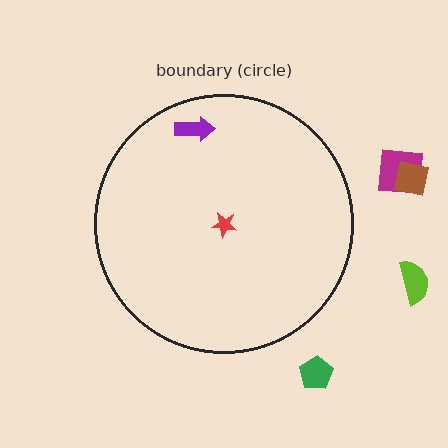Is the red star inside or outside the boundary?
Inside.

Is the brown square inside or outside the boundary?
Outside.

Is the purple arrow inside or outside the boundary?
Inside.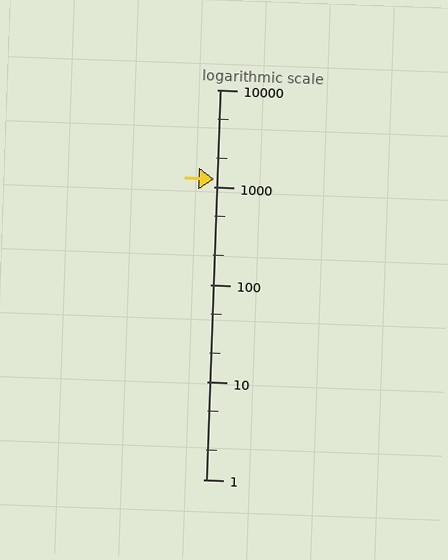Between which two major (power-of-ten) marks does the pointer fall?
The pointer is between 1000 and 10000.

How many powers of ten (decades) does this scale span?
The scale spans 4 decades, from 1 to 10000.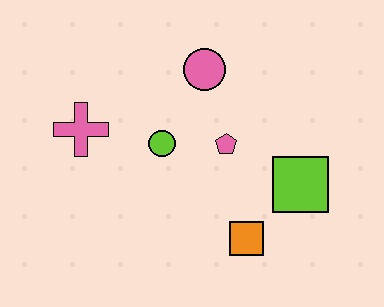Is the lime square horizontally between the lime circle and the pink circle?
No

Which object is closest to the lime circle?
The pink pentagon is closest to the lime circle.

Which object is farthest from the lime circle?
The lime square is farthest from the lime circle.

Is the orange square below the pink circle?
Yes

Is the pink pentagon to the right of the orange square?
No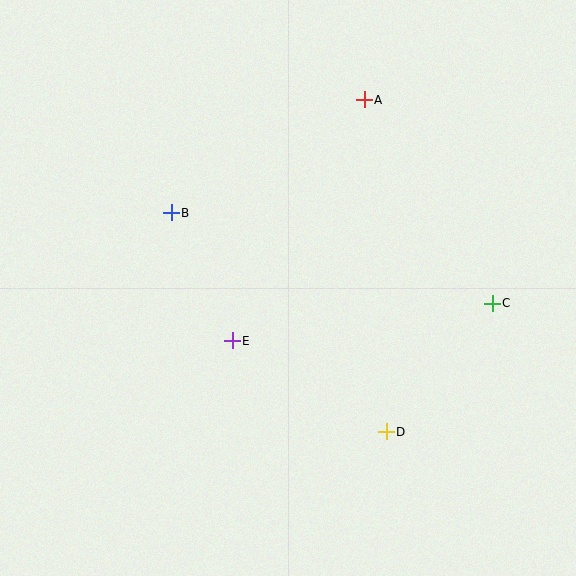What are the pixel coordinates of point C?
Point C is at (492, 303).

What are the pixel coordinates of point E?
Point E is at (232, 341).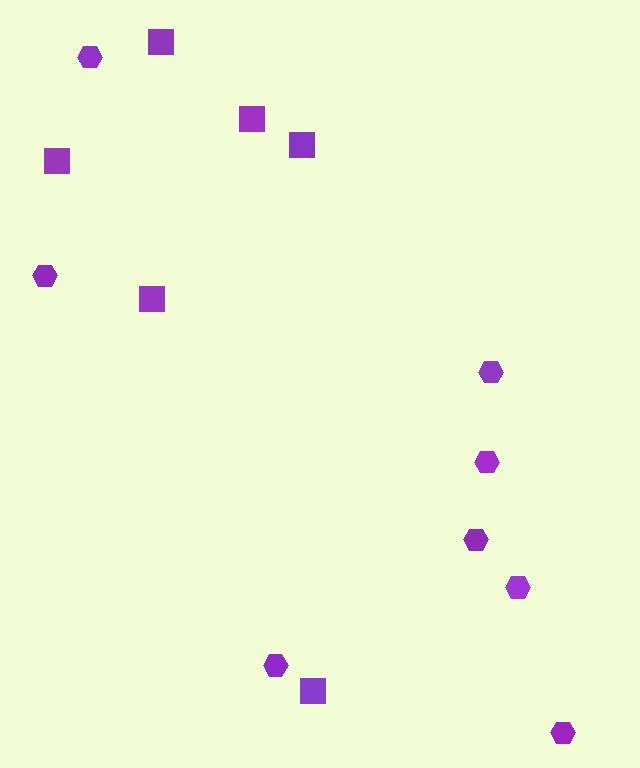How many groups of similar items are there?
There are 2 groups: one group of squares (6) and one group of hexagons (8).